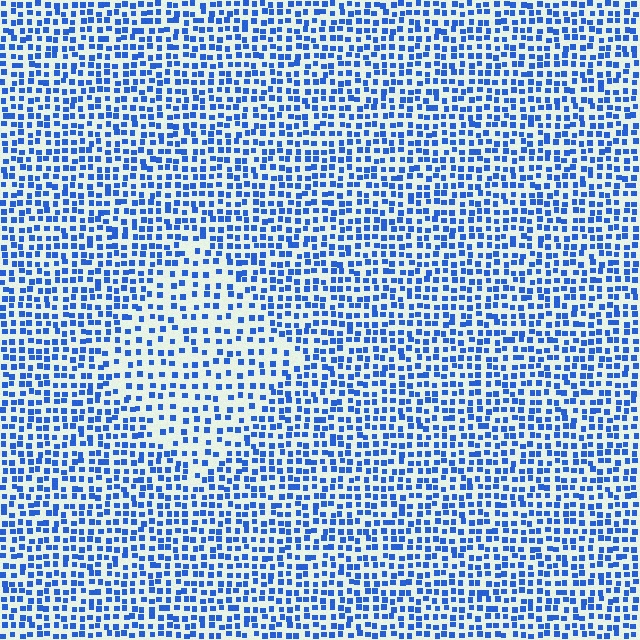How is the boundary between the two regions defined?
The boundary is defined by a change in element density (approximately 1.7x ratio). All elements are the same color, size, and shape.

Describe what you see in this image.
The image contains small blue elements arranged at two different densities. A diamond-shaped region is visible where the elements are less densely packed than the surrounding area.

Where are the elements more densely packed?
The elements are more densely packed outside the diamond boundary.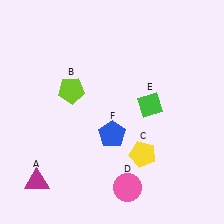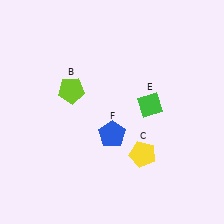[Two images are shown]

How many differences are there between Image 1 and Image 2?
There are 2 differences between the two images.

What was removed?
The pink circle (D), the magenta triangle (A) were removed in Image 2.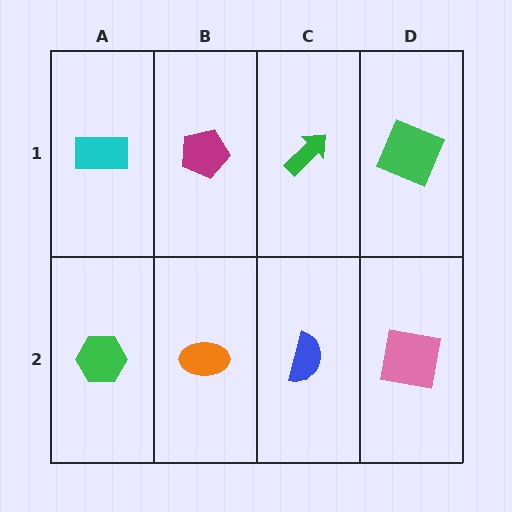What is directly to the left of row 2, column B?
A green hexagon.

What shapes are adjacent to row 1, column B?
An orange ellipse (row 2, column B), a cyan rectangle (row 1, column A), a green arrow (row 1, column C).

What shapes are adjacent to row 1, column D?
A pink square (row 2, column D), a green arrow (row 1, column C).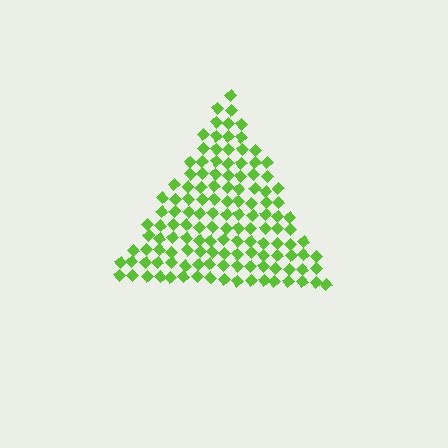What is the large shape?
The large shape is a triangle.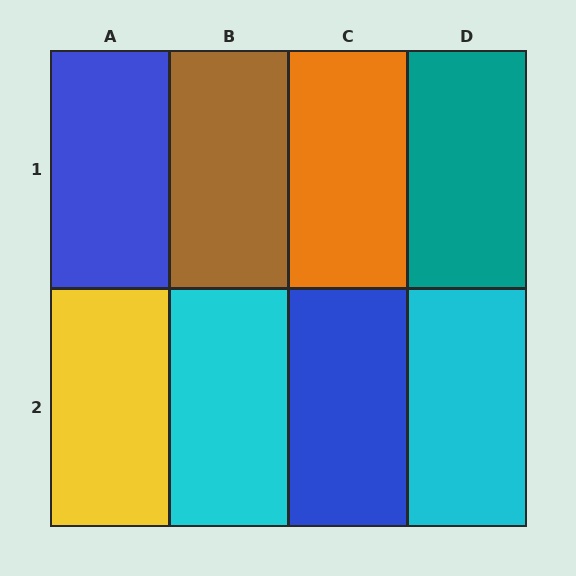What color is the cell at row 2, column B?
Cyan.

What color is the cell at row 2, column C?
Blue.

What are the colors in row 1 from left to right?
Blue, brown, orange, teal.